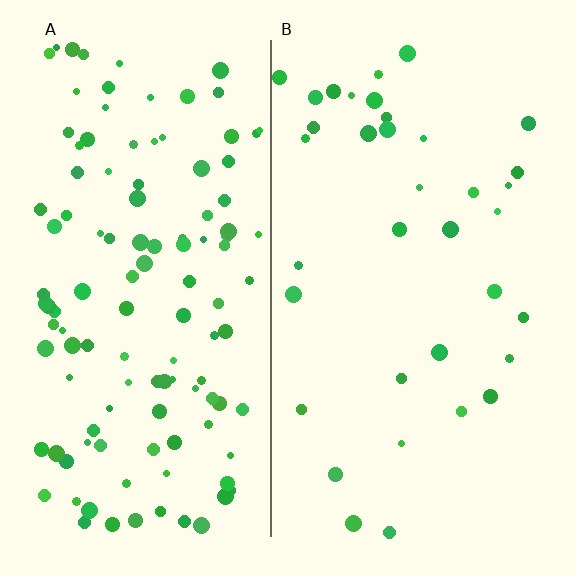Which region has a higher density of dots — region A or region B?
A (the left).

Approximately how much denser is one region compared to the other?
Approximately 3.2× — region A over region B.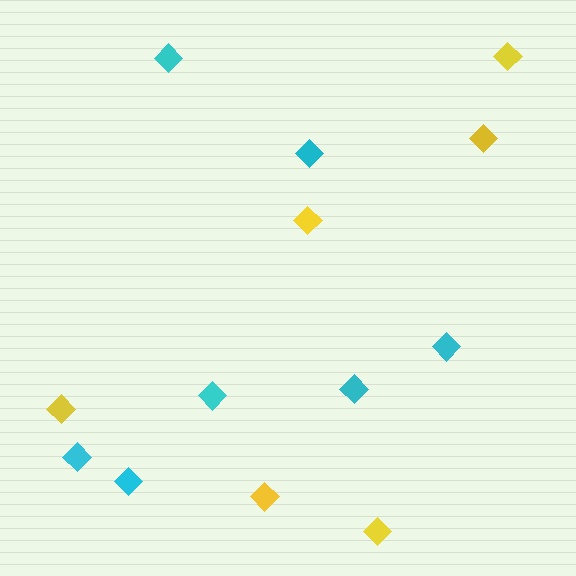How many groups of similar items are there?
There are 2 groups: one group of cyan diamonds (7) and one group of yellow diamonds (6).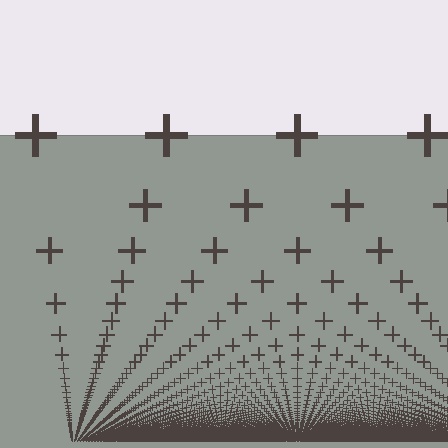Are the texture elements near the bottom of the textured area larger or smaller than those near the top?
Smaller. The gradient is inverted — elements near the bottom are smaller and denser.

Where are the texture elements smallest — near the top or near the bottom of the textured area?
Near the bottom.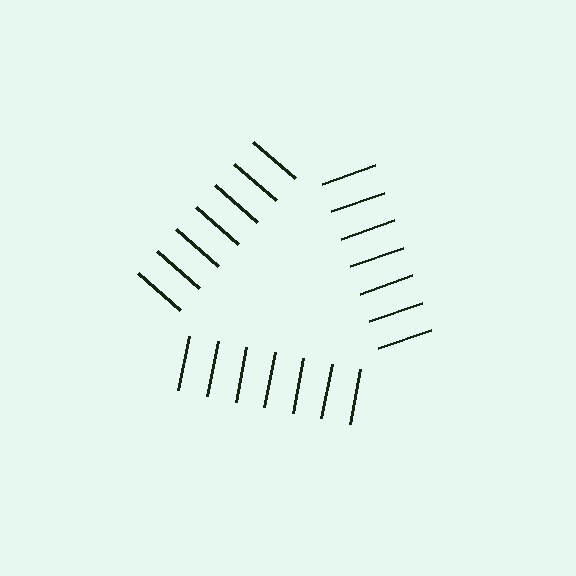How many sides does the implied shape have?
3 sides — the line-ends trace a triangle.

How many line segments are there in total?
21 — 7 along each of the 3 edges.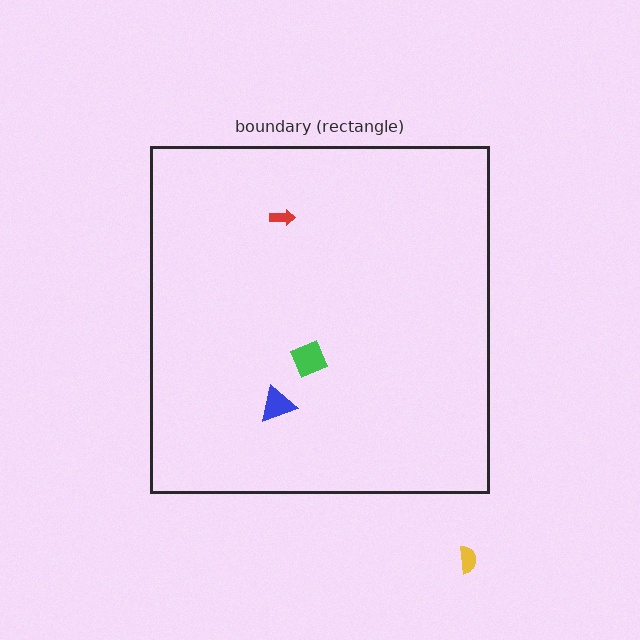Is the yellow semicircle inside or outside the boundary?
Outside.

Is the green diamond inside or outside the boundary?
Inside.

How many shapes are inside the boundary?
3 inside, 1 outside.